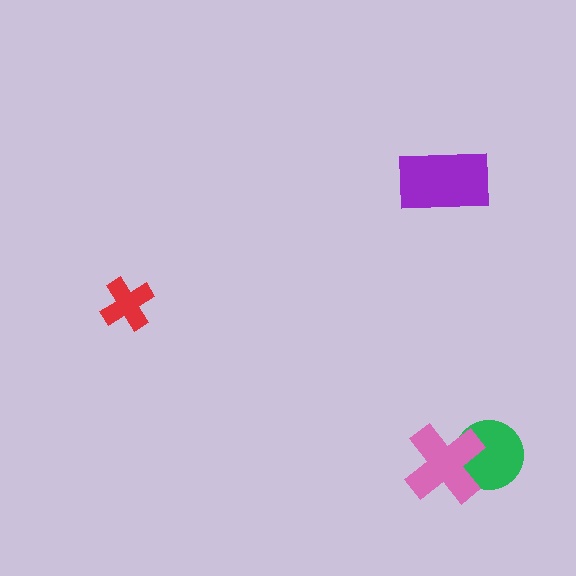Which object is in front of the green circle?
The pink cross is in front of the green circle.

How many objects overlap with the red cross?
0 objects overlap with the red cross.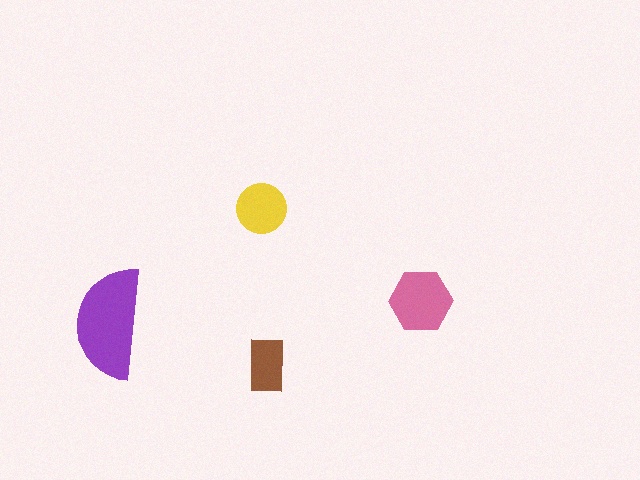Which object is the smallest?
The brown rectangle.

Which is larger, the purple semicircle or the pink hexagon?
The purple semicircle.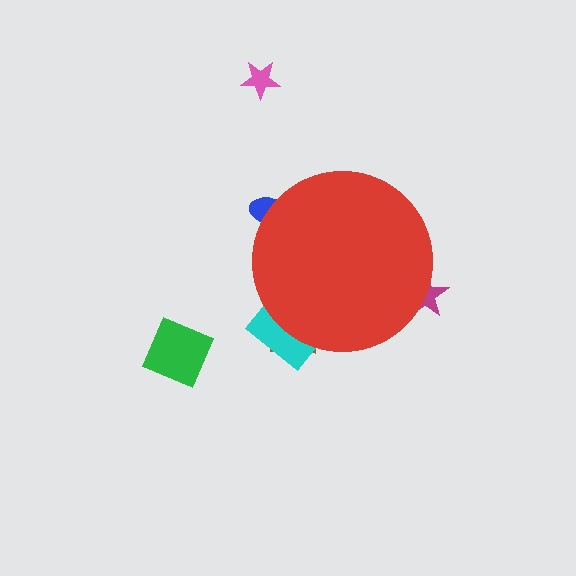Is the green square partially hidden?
No, the green square is fully visible.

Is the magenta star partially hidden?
Yes, the magenta star is partially hidden behind the red circle.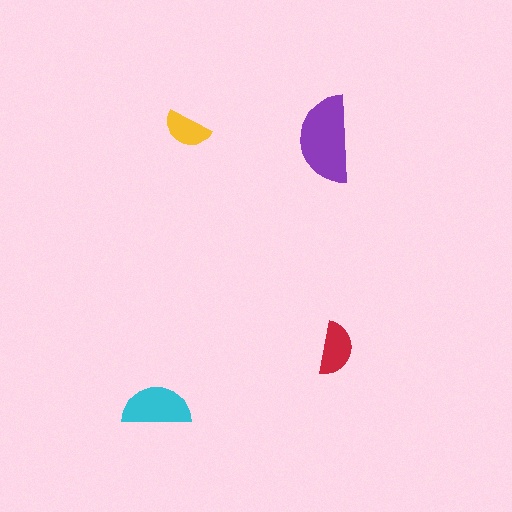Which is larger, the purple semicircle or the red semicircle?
The purple one.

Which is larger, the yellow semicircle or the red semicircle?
The red one.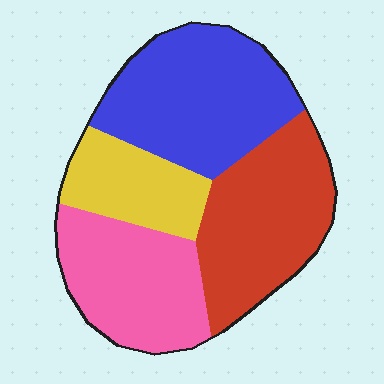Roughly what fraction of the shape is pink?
Pink takes up about one quarter (1/4) of the shape.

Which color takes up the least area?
Yellow, at roughly 15%.